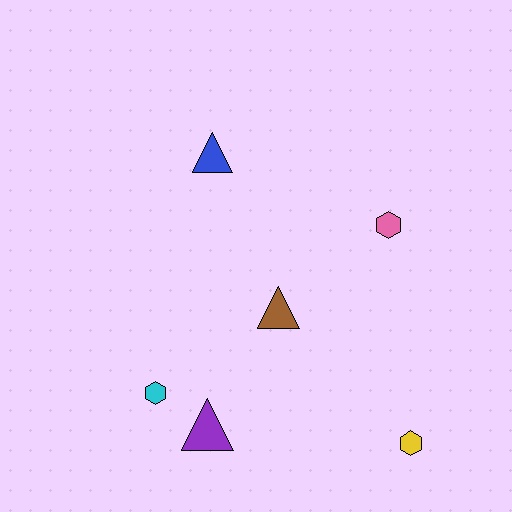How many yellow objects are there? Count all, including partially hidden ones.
There is 1 yellow object.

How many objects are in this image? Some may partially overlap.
There are 6 objects.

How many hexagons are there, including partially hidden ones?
There are 3 hexagons.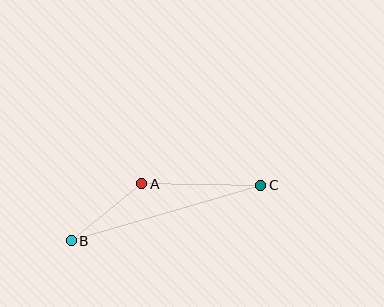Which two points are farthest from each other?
Points B and C are farthest from each other.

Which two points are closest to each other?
Points A and B are closest to each other.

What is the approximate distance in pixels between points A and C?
The distance between A and C is approximately 119 pixels.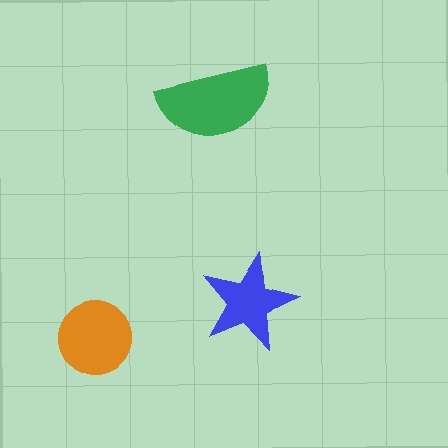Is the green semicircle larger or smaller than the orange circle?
Larger.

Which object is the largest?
The green semicircle.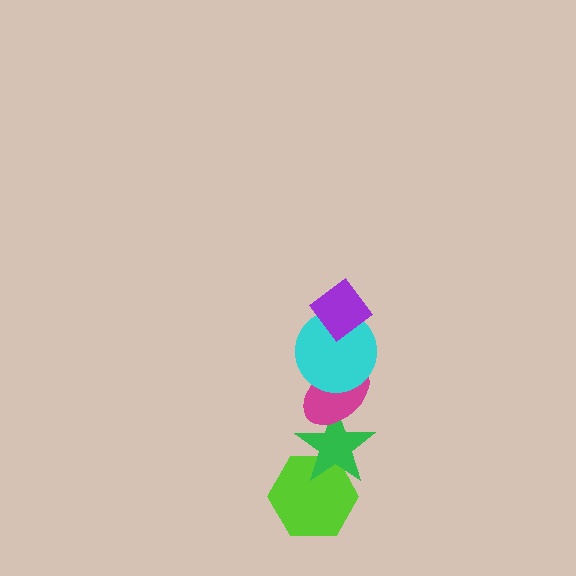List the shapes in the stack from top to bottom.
From top to bottom: the purple diamond, the cyan circle, the magenta ellipse, the green star, the lime hexagon.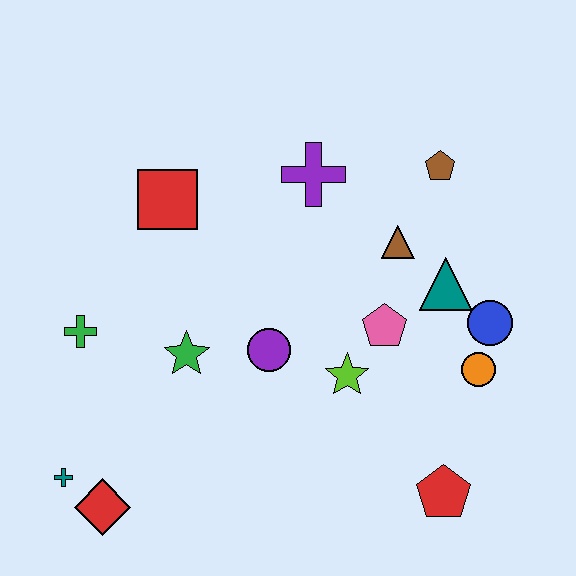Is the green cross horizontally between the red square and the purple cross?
No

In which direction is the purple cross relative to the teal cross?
The purple cross is above the teal cross.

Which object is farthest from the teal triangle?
The teal cross is farthest from the teal triangle.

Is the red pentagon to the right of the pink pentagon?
Yes